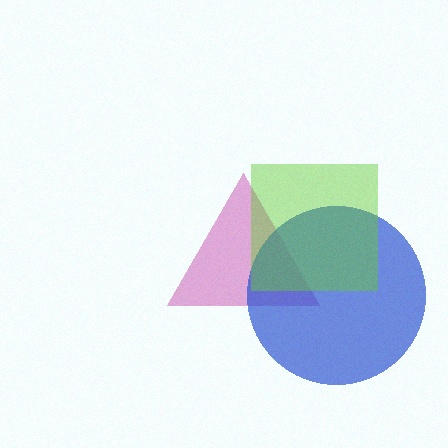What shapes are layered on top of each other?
The layered shapes are: a magenta triangle, a blue circle, a lime square.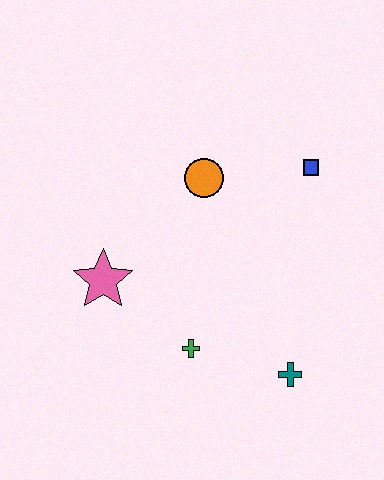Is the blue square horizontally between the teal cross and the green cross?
No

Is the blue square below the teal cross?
No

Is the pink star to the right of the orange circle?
No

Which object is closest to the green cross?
The teal cross is closest to the green cross.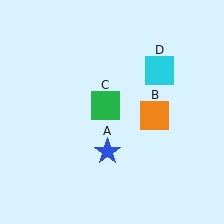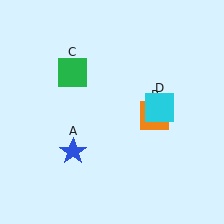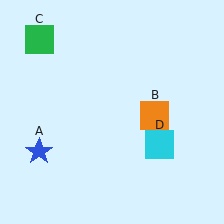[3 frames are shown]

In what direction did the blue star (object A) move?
The blue star (object A) moved left.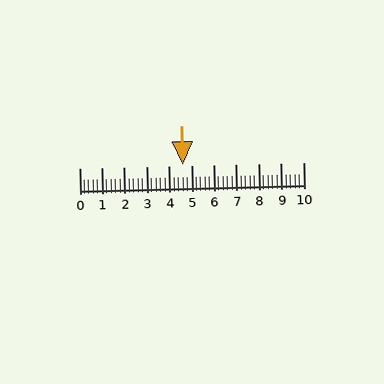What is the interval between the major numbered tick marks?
The major tick marks are spaced 1 units apart.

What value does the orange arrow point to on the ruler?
The orange arrow points to approximately 4.6.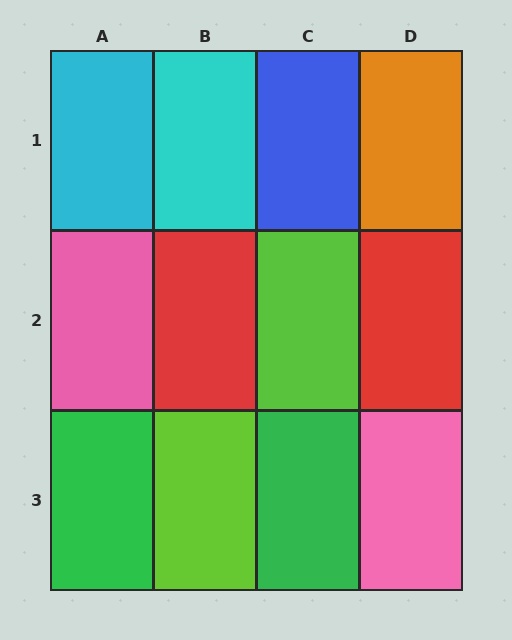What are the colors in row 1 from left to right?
Cyan, cyan, blue, orange.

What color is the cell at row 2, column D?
Red.